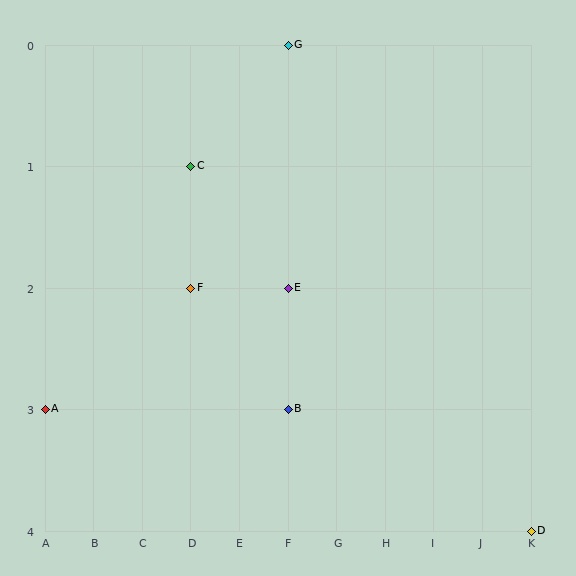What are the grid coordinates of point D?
Point D is at grid coordinates (K, 4).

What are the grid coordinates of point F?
Point F is at grid coordinates (D, 2).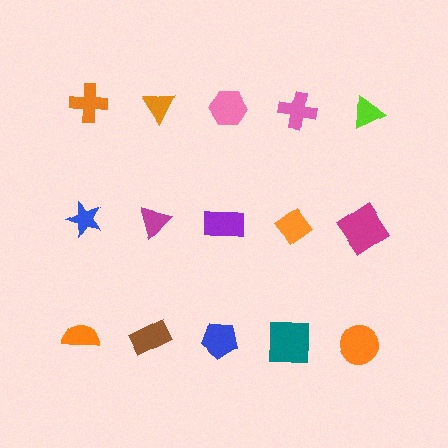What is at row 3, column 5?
An orange circle.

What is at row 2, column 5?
A magenta diamond.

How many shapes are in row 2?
5 shapes.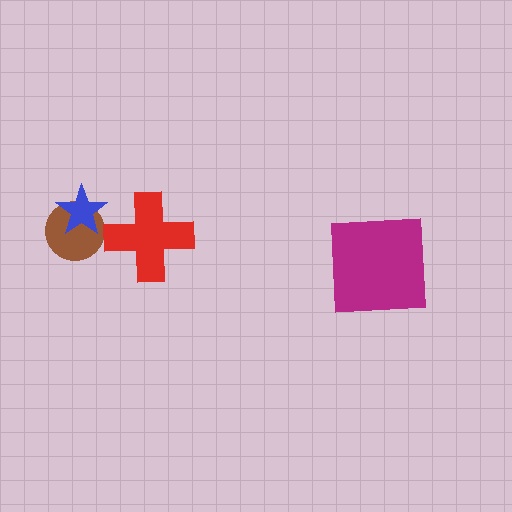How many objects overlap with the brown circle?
1 object overlaps with the brown circle.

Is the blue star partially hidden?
No, no other shape covers it.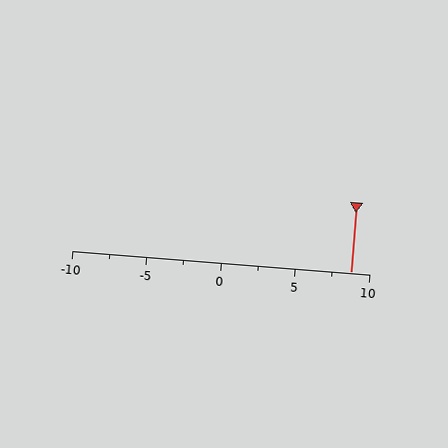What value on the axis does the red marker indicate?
The marker indicates approximately 8.8.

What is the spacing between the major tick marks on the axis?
The major ticks are spaced 5 apart.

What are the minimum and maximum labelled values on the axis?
The axis runs from -10 to 10.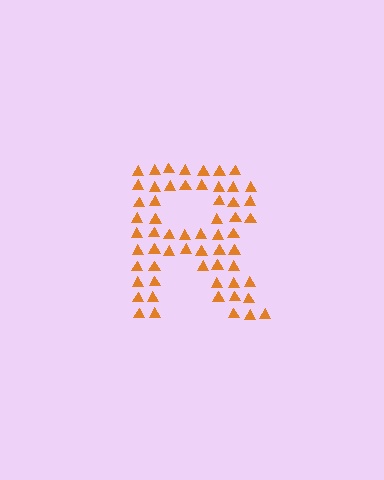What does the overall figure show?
The overall figure shows the letter R.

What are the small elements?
The small elements are triangles.